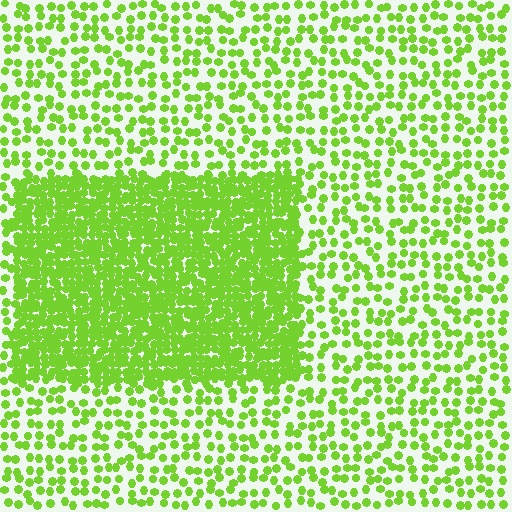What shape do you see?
I see a rectangle.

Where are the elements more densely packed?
The elements are more densely packed inside the rectangle boundary.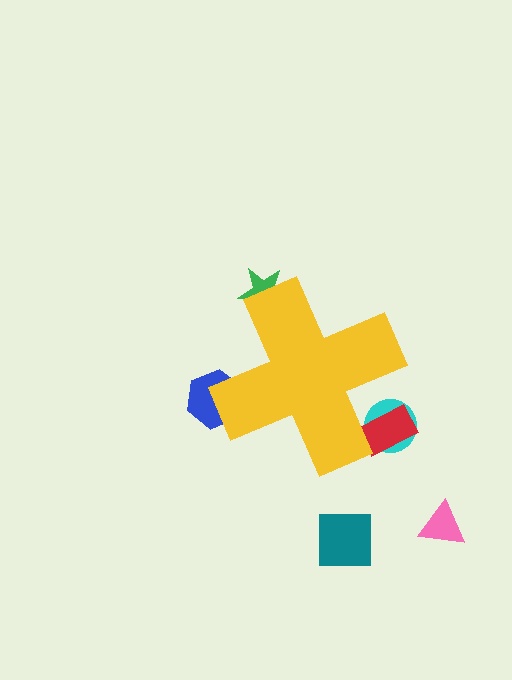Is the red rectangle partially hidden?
Yes, the red rectangle is partially hidden behind the yellow cross.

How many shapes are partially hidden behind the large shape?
4 shapes are partially hidden.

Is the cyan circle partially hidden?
Yes, the cyan circle is partially hidden behind the yellow cross.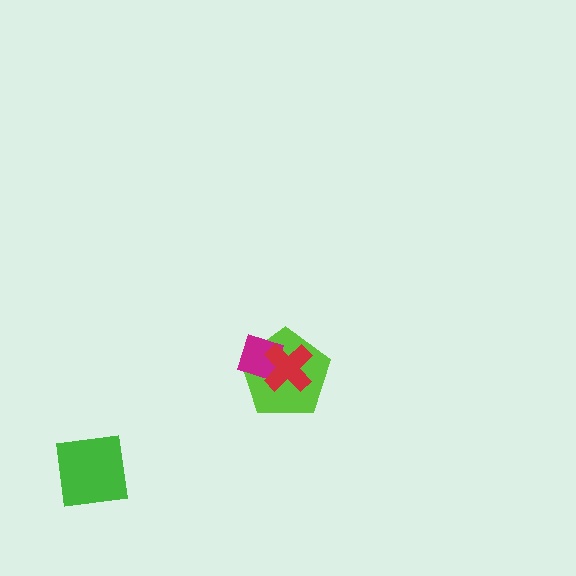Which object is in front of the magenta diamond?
The red cross is in front of the magenta diamond.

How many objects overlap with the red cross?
2 objects overlap with the red cross.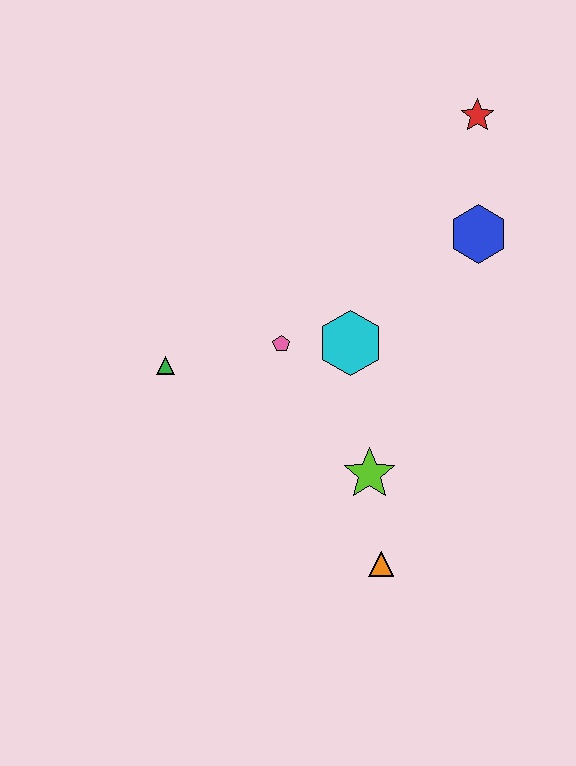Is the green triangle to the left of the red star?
Yes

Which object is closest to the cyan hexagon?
The pink pentagon is closest to the cyan hexagon.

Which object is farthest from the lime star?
The red star is farthest from the lime star.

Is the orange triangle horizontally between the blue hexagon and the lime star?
Yes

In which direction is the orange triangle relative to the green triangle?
The orange triangle is to the right of the green triangle.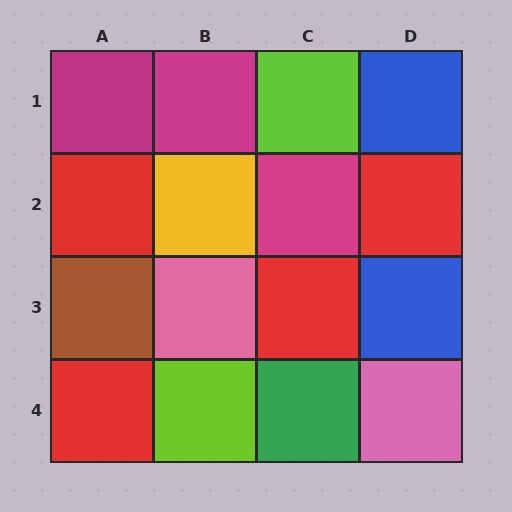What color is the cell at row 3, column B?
Pink.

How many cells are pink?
2 cells are pink.